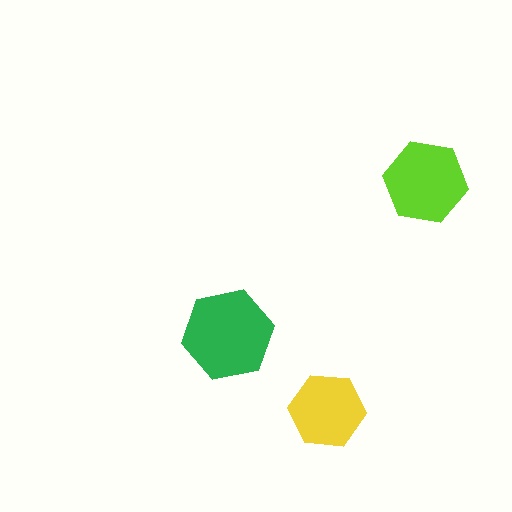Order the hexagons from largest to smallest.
the green one, the lime one, the yellow one.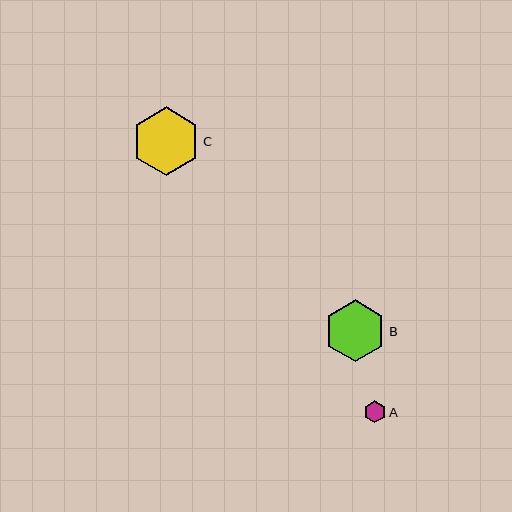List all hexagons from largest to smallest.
From largest to smallest: C, B, A.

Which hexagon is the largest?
Hexagon C is the largest with a size of approximately 69 pixels.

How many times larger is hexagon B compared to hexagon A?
Hexagon B is approximately 2.8 times the size of hexagon A.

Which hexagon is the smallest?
Hexagon A is the smallest with a size of approximately 22 pixels.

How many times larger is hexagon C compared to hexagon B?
Hexagon C is approximately 1.1 times the size of hexagon B.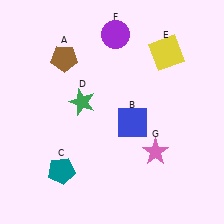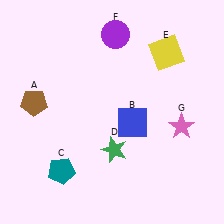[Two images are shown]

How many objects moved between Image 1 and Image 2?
3 objects moved between the two images.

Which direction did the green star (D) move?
The green star (D) moved down.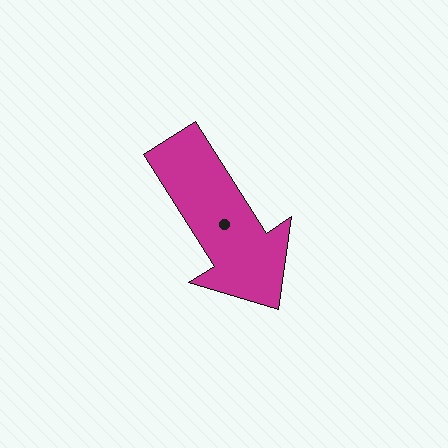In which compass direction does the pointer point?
Southeast.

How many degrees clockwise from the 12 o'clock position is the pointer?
Approximately 147 degrees.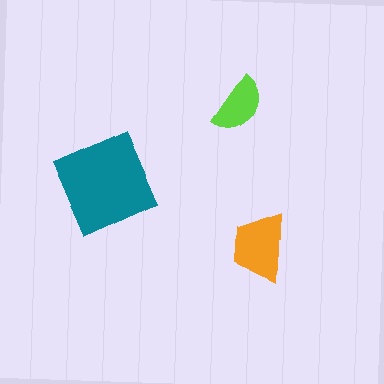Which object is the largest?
The teal diamond.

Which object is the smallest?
The lime semicircle.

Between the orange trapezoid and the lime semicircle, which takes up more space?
The orange trapezoid.